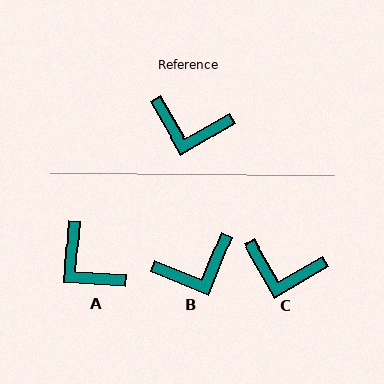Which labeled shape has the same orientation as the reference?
C.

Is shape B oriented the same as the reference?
No, it is off by about 38 degrees.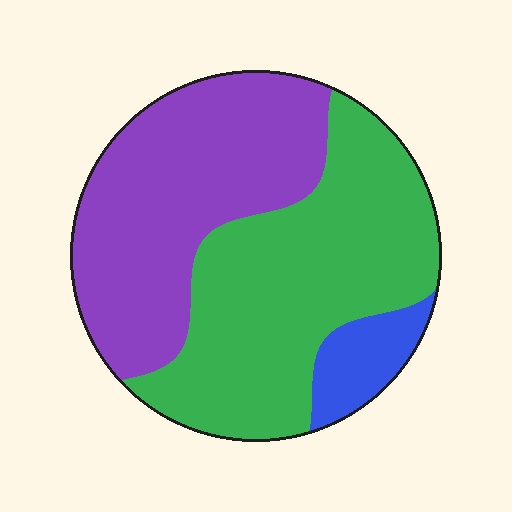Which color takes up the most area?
Green, at roughly 50%.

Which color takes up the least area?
Blue, at roughly 10%.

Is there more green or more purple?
Green.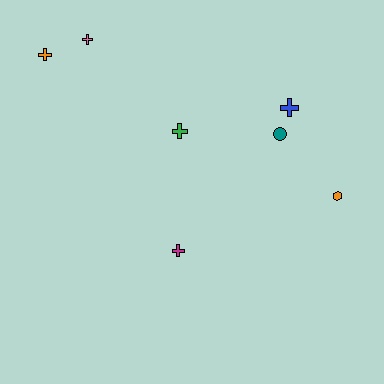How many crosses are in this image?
There are 5 crosses.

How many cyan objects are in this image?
There are no cyan objects.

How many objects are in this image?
There are 7 objects.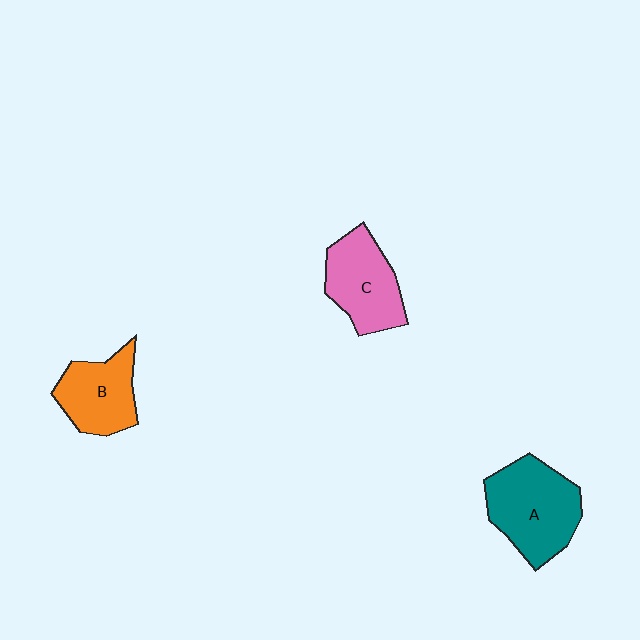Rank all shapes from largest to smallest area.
From largest to smallest: A (teal), C (pink), B (orange).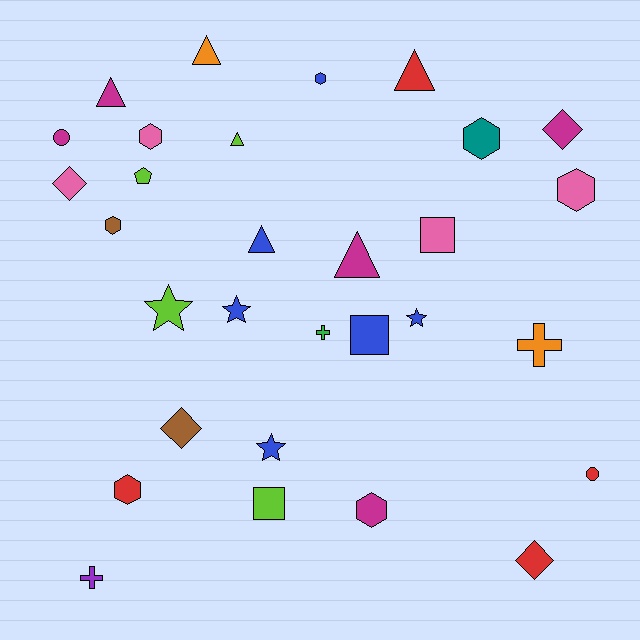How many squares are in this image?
There are 3 squares.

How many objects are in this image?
There are 30 objects.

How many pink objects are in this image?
There are 4 pink objects.